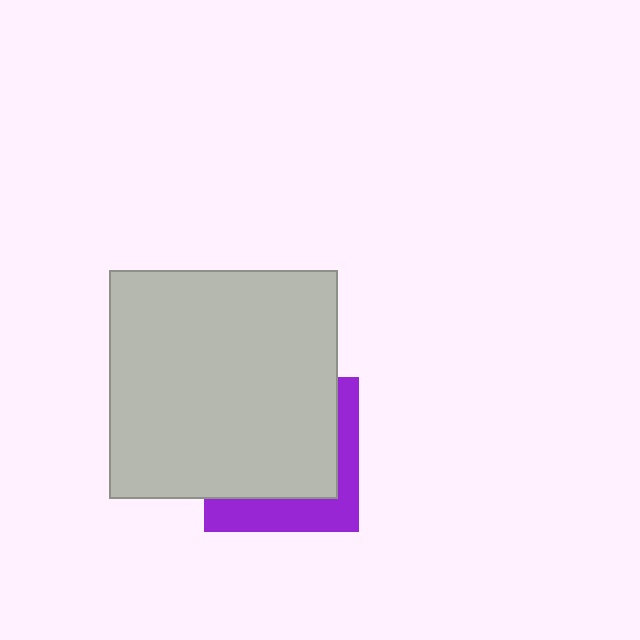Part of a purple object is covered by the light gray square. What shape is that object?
It is a square.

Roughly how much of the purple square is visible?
A small part of it is visible (roughly 32%).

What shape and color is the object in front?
The object in front is a light gray square.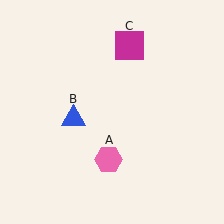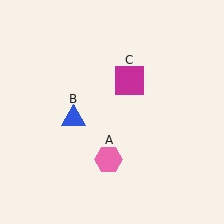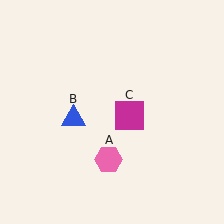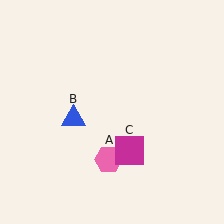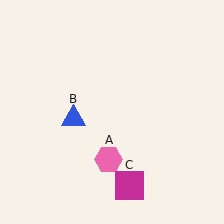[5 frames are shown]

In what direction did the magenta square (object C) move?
The magenta square (object C) moved down.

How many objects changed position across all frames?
1 object changed position: magenta square (object C).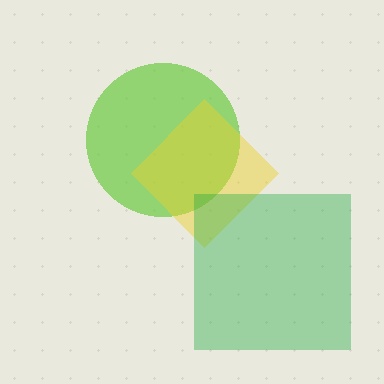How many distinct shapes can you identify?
There are 3 distinct shapes: a lime circle, a yellow diamond, a green square.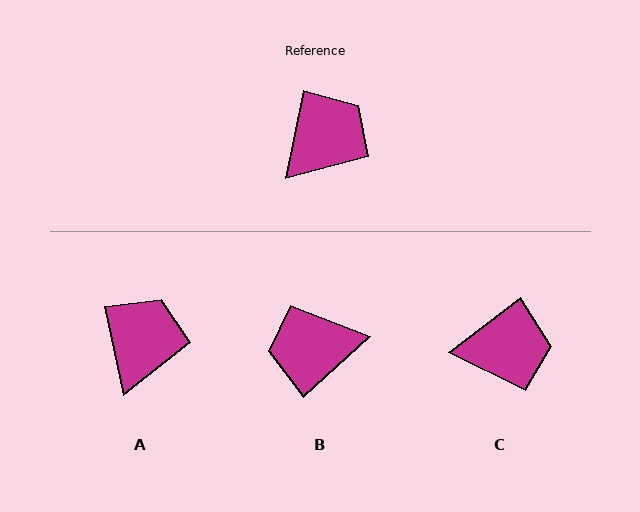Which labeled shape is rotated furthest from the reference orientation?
B, about 144 degrees away.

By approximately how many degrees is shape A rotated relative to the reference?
Approximately 23 degrees counter-clockwise.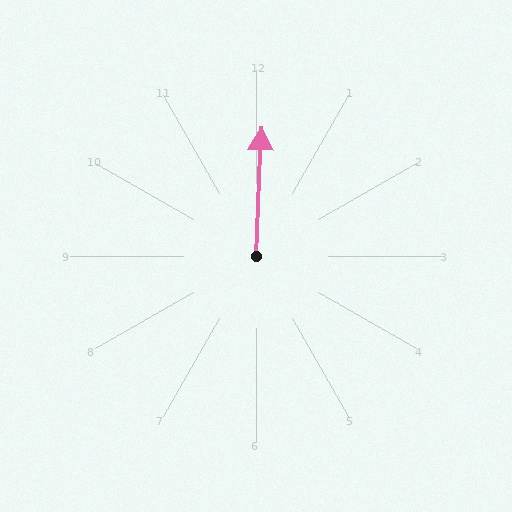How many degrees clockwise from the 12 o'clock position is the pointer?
Approximately 2 degrees.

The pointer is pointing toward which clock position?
Roughly 12 o'clock.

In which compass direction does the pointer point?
North.